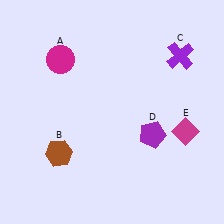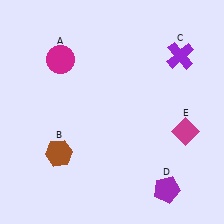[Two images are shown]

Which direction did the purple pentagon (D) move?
The purple pentagon (D) moved down.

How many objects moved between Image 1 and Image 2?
1 object moved between the two images.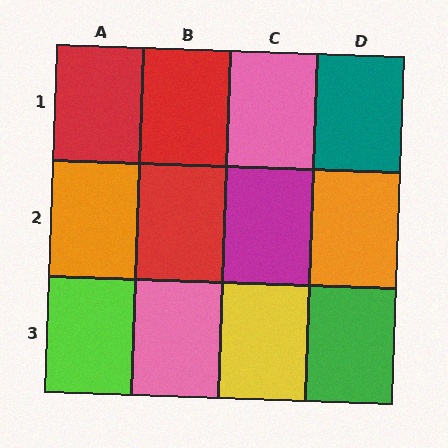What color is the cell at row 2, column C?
Magenta.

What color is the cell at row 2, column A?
Orange.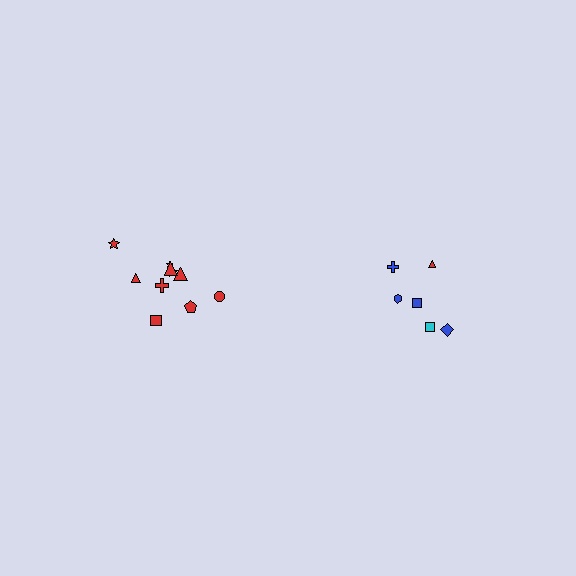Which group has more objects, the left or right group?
The left group.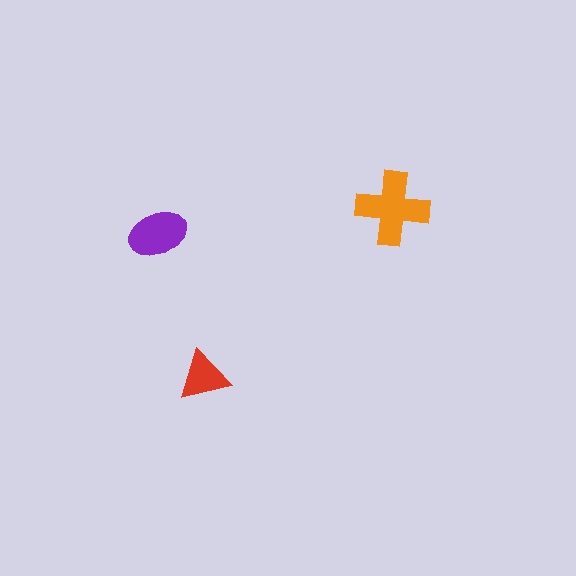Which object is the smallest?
The red triangle.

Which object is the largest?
The orange cross.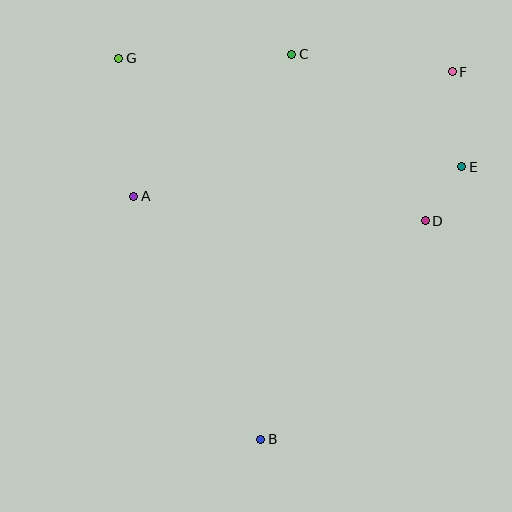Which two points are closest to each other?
Points D and E are closest to each other.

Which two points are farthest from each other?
Points B and F are farthest from each other.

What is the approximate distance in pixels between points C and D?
The distance between C and D is approximately 214 pixels.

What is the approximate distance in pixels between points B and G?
The distance between B and G is approximately 407 pixels.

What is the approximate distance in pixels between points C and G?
The distance between C and G is approximately 173 pixels.